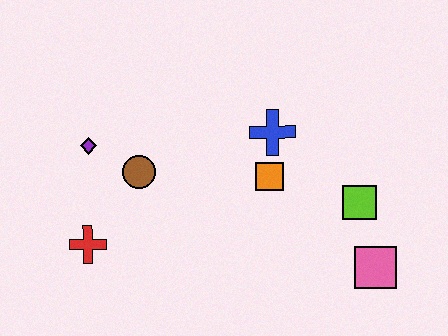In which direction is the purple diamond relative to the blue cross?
The purple diamond is to the left of the blue cross.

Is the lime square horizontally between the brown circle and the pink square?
Yes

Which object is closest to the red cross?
The brown circle is closest to the red cross.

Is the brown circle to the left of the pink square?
Yes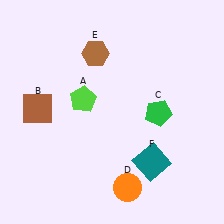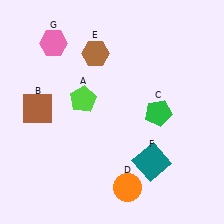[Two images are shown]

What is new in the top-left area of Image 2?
A pink hexagon (G) was added in the top-left area of Image 2.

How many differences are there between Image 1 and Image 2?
There is 1 difference between the two images.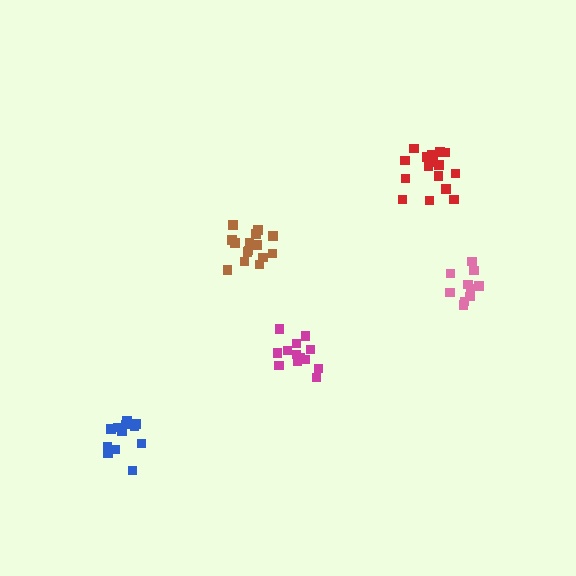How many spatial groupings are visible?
There are 5 spatial groupings.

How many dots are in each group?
Group 1: 12 dots, Group 2: 16 dots, Group 3: 15 dots, Group 4: 10 dots, Group 5: 13 dots (66 total).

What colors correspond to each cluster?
The clusters are colored: blue, red, brown, pink, magenta.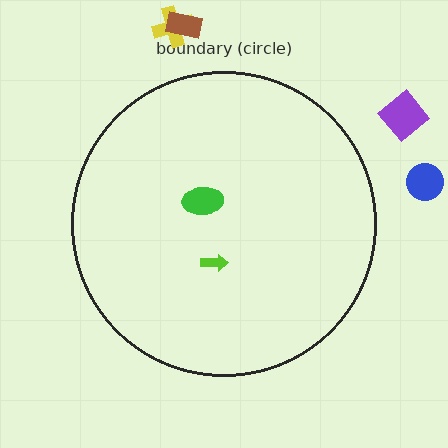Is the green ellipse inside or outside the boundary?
Inside.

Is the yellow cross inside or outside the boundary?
Outside.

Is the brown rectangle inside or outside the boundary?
Outside.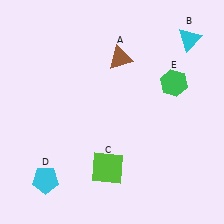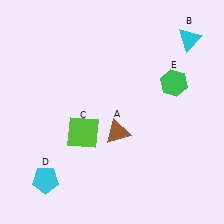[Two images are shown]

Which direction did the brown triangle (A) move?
The brown triangle (A) moved down.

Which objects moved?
The objects that moved are: the brown triangle (A), the lime square (C).